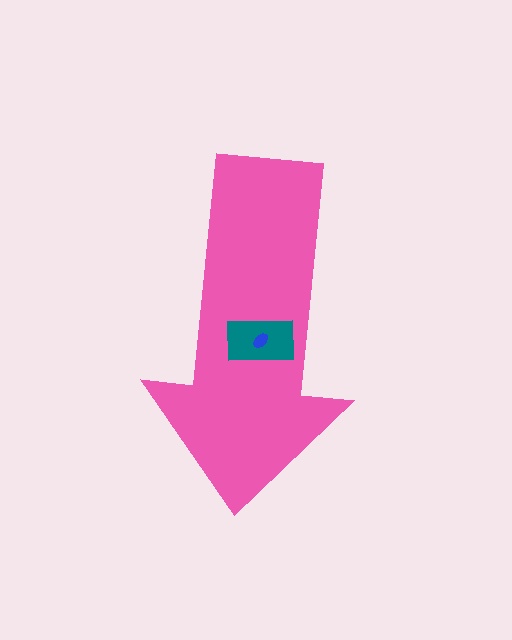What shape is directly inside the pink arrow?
The teal rectangle.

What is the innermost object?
The blue ellipse.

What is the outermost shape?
The pink arrow.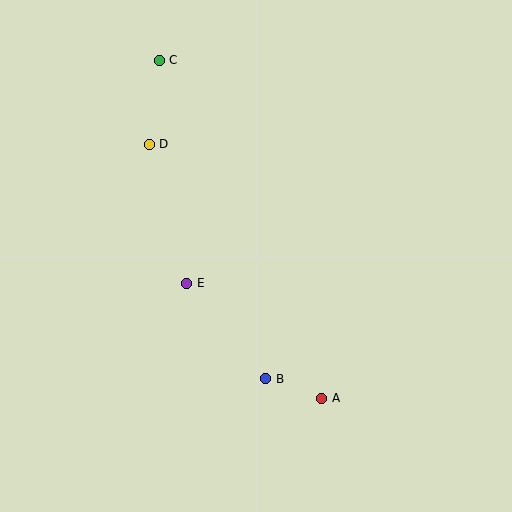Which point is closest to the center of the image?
Point E at (187, 283) is closest to the center.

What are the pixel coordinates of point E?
Point E is at (187, 283).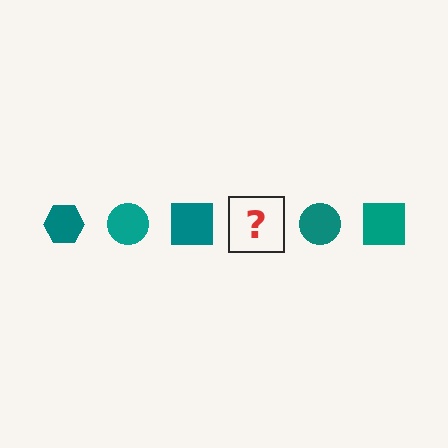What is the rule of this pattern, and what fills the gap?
The rule is that the pattern cycles through hexagon, circle, square shapes in teal. The gap should be filled with a teal hexagon.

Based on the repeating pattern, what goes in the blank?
The blank should be a teal hexagon.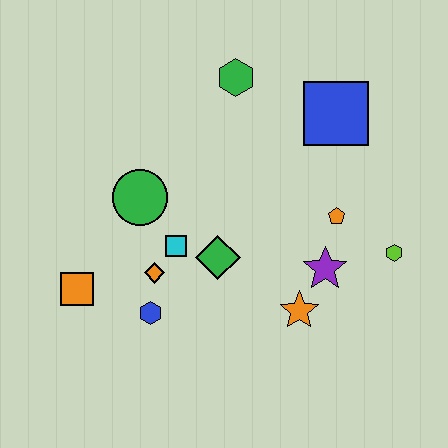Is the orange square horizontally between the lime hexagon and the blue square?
No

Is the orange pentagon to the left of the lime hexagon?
Yes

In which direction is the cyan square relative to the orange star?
The cyan square is to the left of the orange star.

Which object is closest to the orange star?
The purple star is closest to the orange star.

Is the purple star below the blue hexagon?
No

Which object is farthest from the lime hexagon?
The orange square is farthest from the lime hexagon.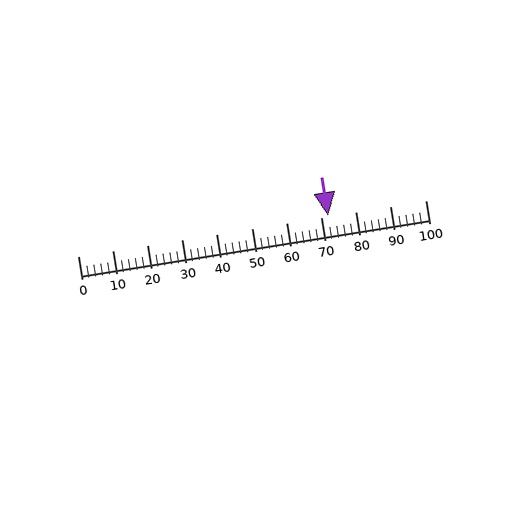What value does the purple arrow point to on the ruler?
The purple arrow points to approximately 72.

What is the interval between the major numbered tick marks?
The major tick marks are spaced 10 units apart.